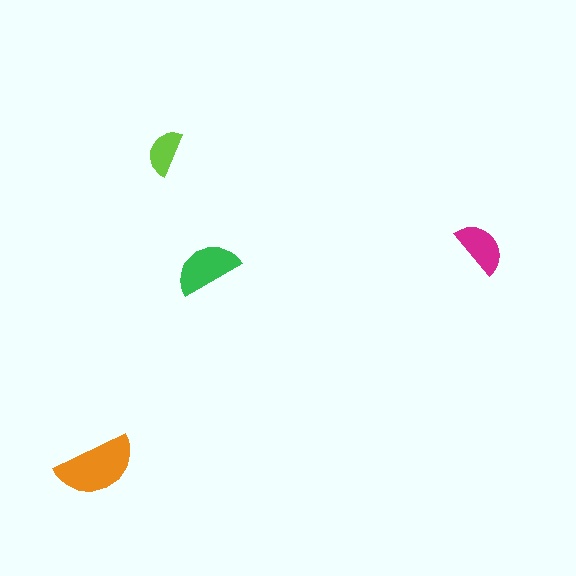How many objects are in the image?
There are 4 objects in the image.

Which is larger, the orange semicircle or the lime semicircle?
The orange one.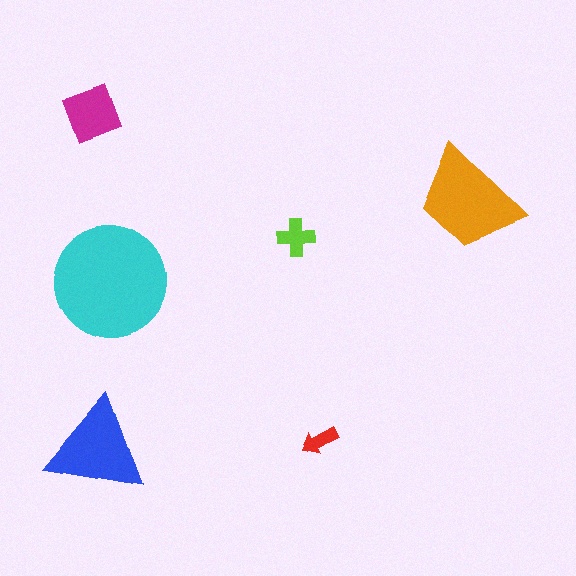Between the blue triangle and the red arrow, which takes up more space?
The blue triangle.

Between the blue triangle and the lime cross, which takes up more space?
The blue triangle.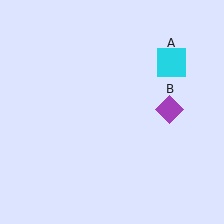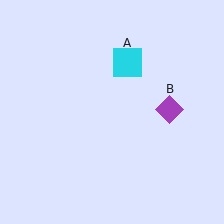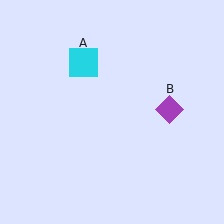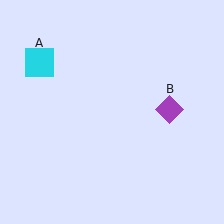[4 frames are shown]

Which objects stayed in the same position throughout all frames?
Purple diamond (object B) remained stationary.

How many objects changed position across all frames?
1 object changed position: cyan square (object A).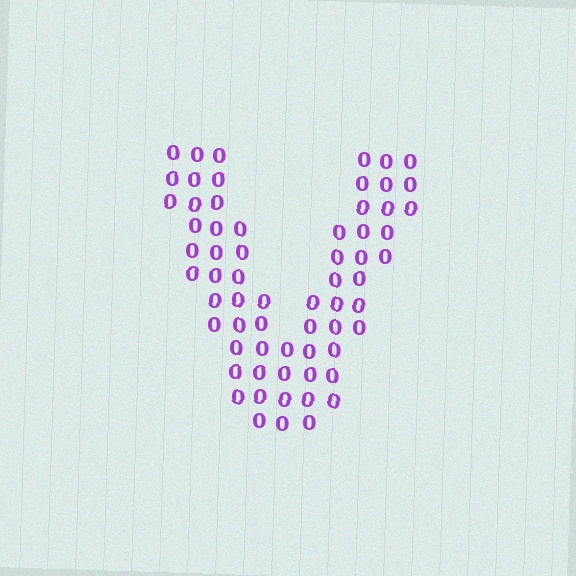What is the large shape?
The large shape is the letter V.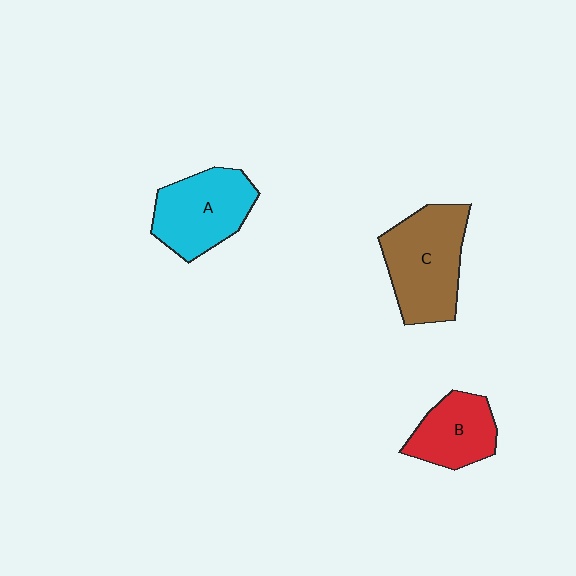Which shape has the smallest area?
Shape B (red).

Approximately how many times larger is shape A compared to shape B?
Approximately 1.3 times.